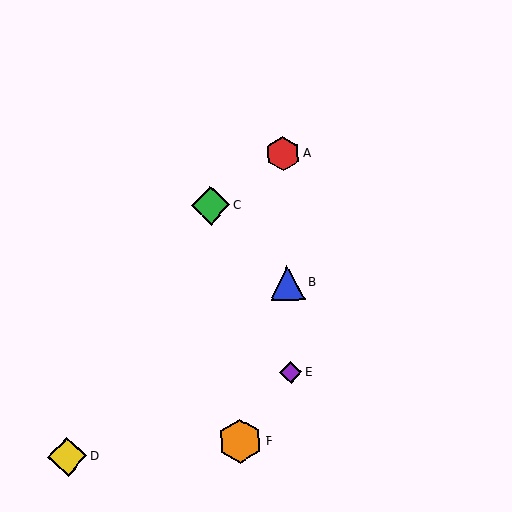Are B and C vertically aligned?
No, B is at x≈288 and C is at x≈211.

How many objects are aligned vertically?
3 objects (A, B, E) are aligned vertically.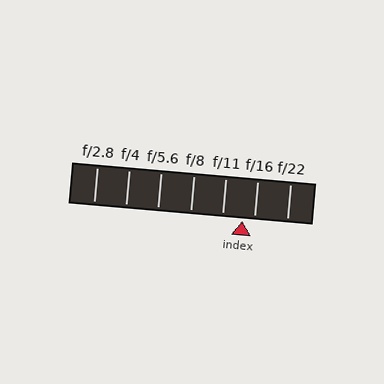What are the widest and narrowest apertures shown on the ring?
The widest aperture shown is f/2.8 and the narrowest is f/22.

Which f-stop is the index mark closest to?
The index mark is closest to f/16.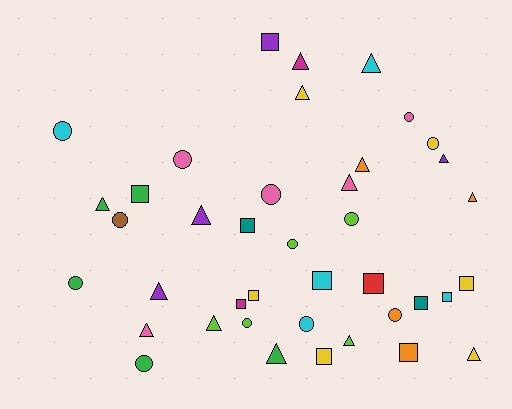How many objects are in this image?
There are 40 objects.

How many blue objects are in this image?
There are no blue objects.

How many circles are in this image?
There are 13 circles.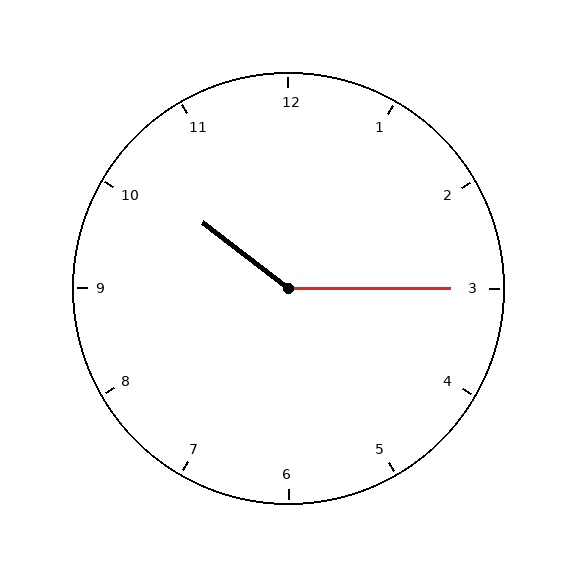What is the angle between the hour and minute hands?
Approximately 142 degrees.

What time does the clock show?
10:15.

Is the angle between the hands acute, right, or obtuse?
It is obtuse.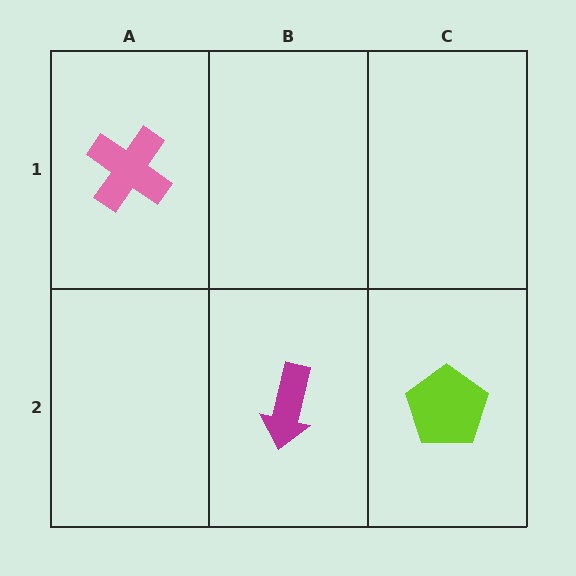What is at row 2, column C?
A lime pentagon.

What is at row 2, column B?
A magenta arrow.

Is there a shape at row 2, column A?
No, that cell is empty.